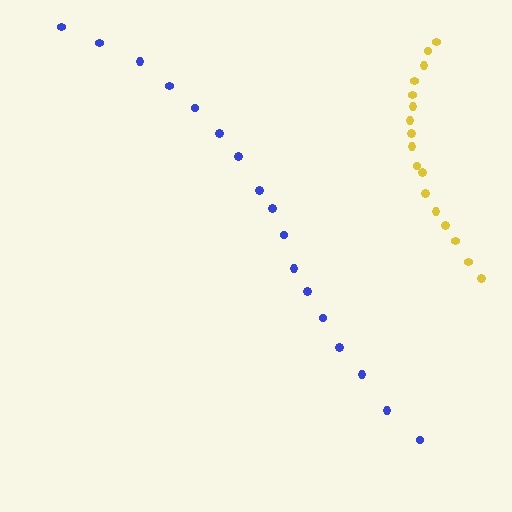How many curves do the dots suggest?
There are 2 distinct paths.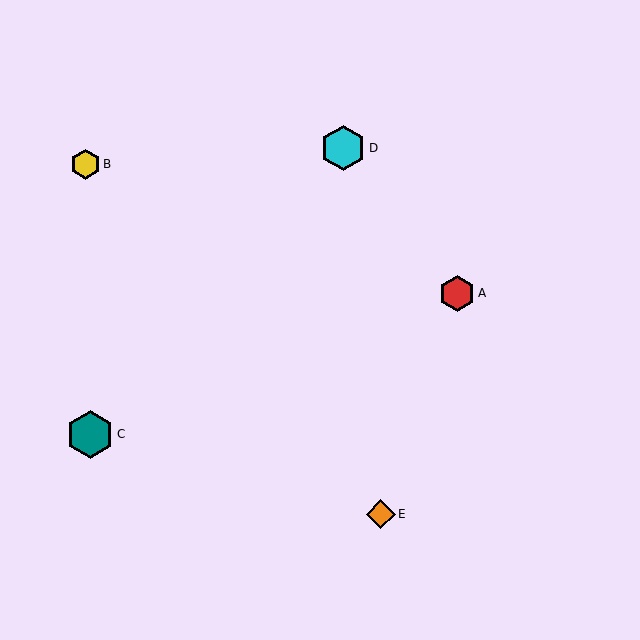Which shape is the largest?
The teal hexagon (labeled C) is the largest.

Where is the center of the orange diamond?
The center of the orange diamond is at (381, 514).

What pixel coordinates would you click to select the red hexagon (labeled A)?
Click at (457, 293) to select the red hexagon A.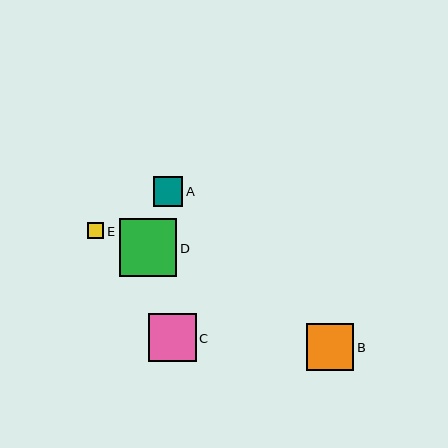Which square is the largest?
Square D is the largest with a size of approximately 57 pixels.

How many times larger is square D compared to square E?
Square D is approximately 3.5 times the size of square E.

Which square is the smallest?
Square E is the smallest with a size of approximately 16 pixels.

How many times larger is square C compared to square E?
Square C is approximately 3.0 times the size of square E.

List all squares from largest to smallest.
From largest to smallest: D, C, B, A, E.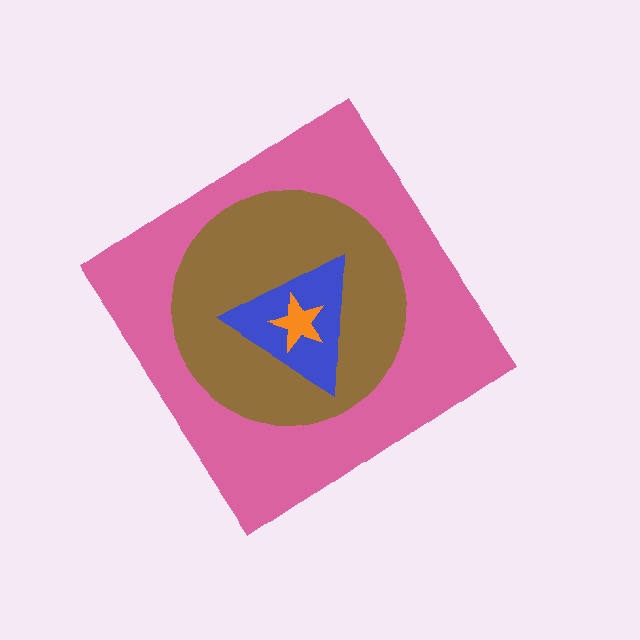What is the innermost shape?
The orange star.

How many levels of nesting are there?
4.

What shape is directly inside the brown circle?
The blue triangle.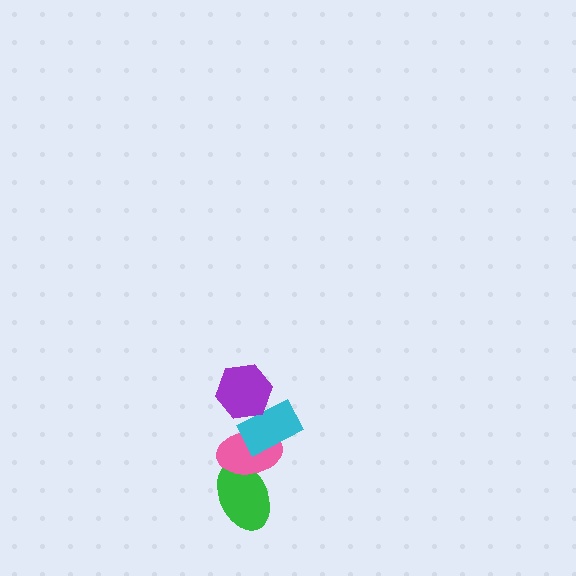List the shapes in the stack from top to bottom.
From top to bottom: the purple hexagon, the cyan rectangle, the pink ellipse, the green ellipse.